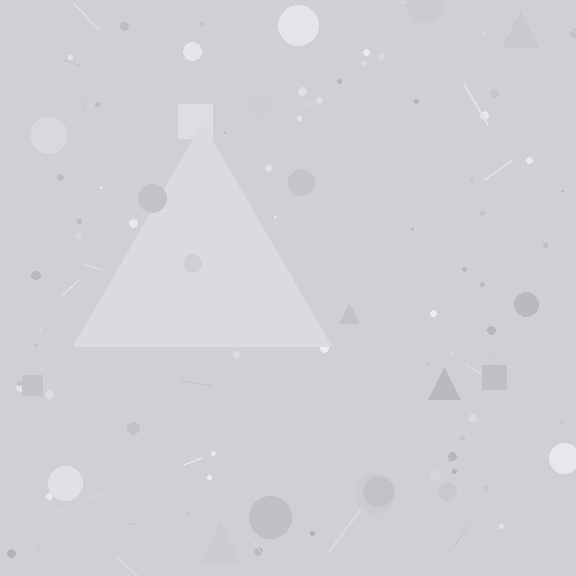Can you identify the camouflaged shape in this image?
The camouflaged shape is a triangle.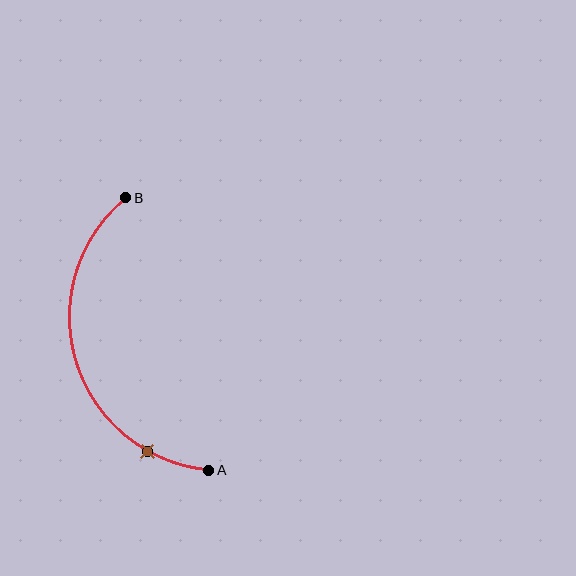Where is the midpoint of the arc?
The arc midpoint is the point on the curve farthest from the straight line joining A and B. It sits to the left of that line.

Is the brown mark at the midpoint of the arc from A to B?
No. The brown mark lies on the arc but is closer to endpoint A. The arc midpoint would be at the point on the curve equidistant along the arc from both A and B.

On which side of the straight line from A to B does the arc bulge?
The arc bulges to the left of the straight line connecting A and B.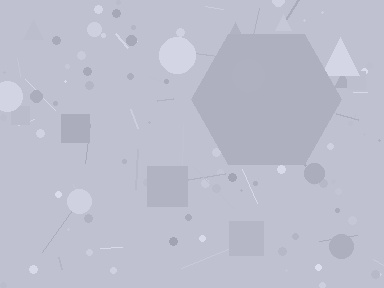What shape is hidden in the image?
A hexagon is hidden in the image.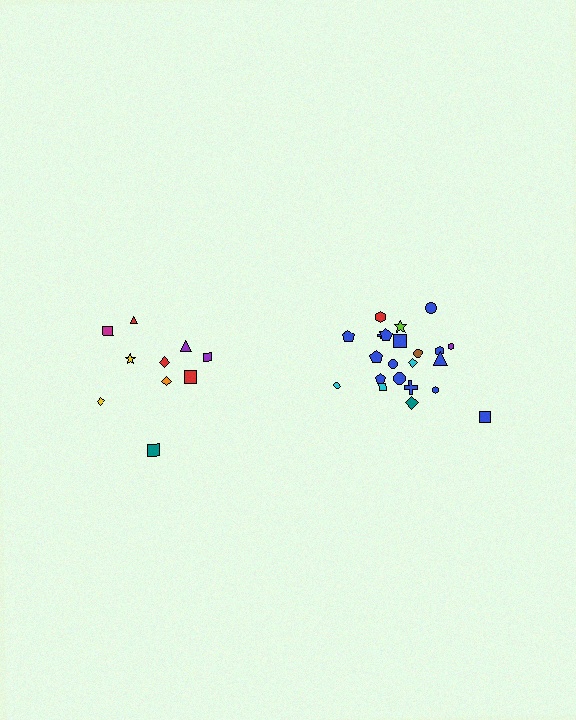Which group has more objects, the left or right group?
The right group.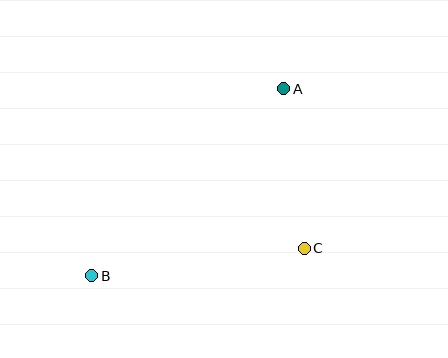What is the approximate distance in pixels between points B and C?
The distance between B and C is approximately 214 pixels.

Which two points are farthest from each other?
Points A and B are farthest from each other.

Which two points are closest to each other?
Points A and C are closest to each other.